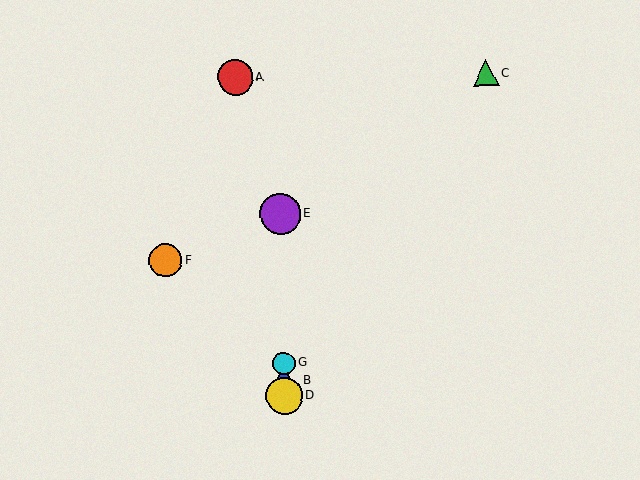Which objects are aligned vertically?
Objects B, D, E, G are aligned vertically.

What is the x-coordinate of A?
Object A is at x≈235.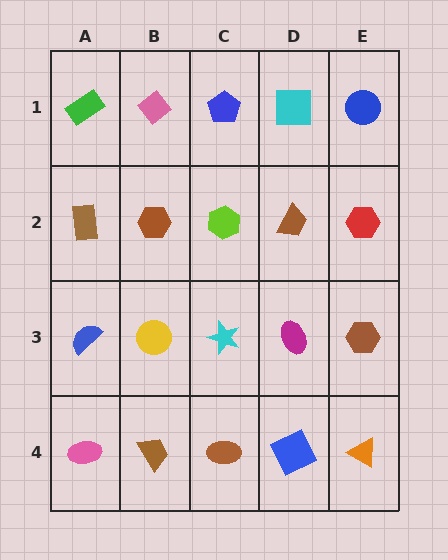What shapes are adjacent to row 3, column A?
A brown rectangle (row 2, column A), a pink ellipse (row 4, column A), a yellow circle (row 3, column B).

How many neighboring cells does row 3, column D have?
4.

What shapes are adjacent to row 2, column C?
A blue pentagon (row 1, column C), a cyan star (row 3, column C), a brown hexagon (row 2, column B), a brown trapezoid (row 2, column D).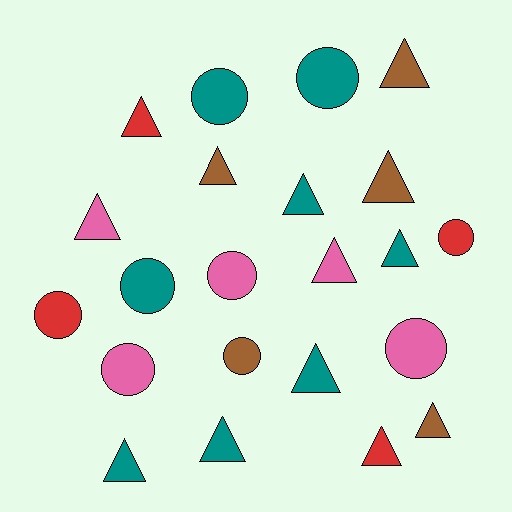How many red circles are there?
There are 2 red circles.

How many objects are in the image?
There are 22 objects.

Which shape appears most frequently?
Triangle, with 13 objects.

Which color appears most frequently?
Teal, with 8 objects.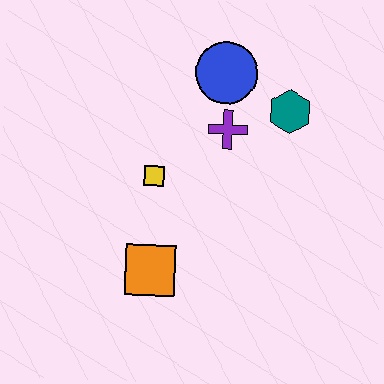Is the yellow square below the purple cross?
Yes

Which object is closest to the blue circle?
The purple cross is closest to the blue circle.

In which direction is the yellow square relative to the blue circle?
The yellow square is below the blue circle.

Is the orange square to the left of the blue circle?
Yes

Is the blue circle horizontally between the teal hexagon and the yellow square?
Yes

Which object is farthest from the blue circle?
The orange square is farthest from the blue circle.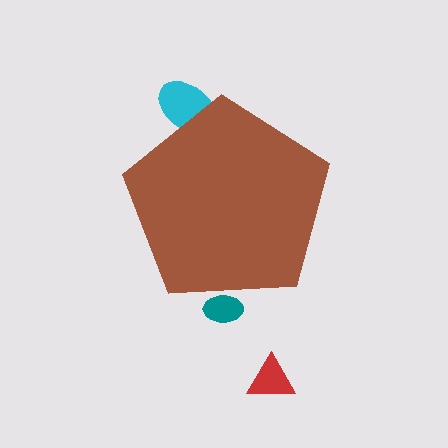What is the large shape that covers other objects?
A brown pentagon.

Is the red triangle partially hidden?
No, the red triangle is fully visible.